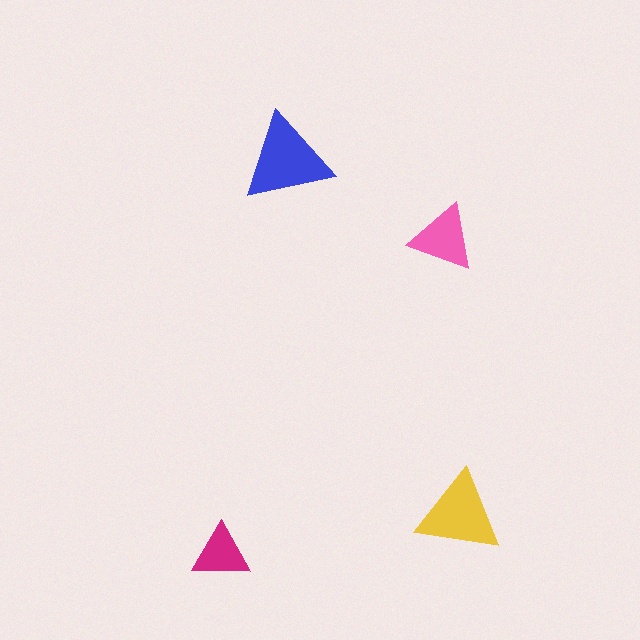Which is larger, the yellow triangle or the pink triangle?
The yellow one.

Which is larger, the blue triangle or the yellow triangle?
The blue one.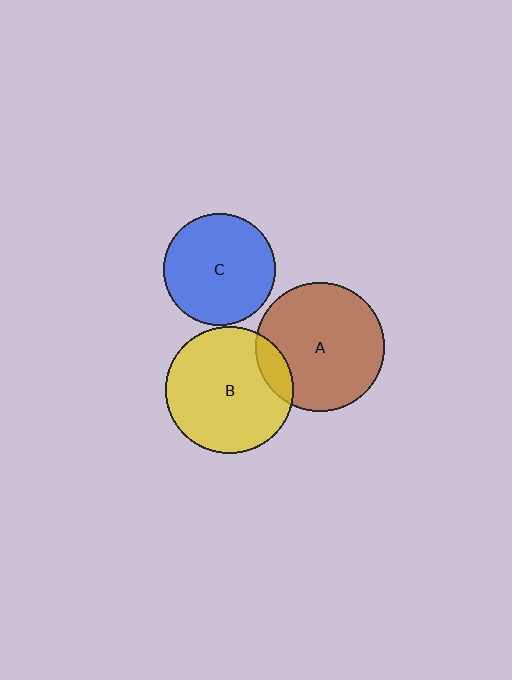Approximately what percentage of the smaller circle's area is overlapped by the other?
Approximately 10%.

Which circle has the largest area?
Circle A (brown).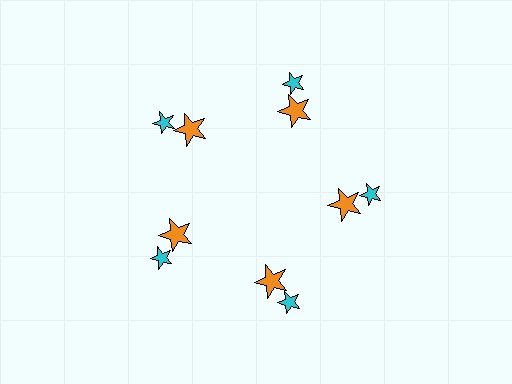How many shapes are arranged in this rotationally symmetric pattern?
There are 10 shapes, arranged in 5 groups of 2.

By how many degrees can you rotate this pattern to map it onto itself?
The pattern maps onto itself every 72 degrees of rotation.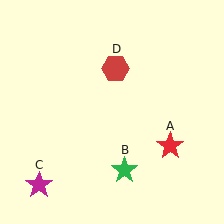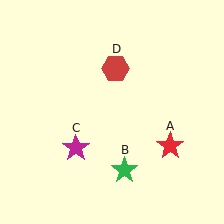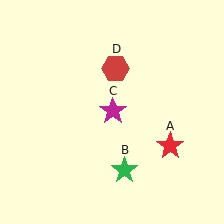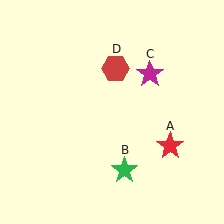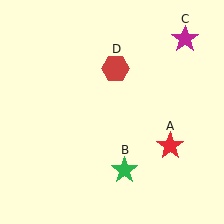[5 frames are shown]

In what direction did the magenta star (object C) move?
The magenta star (object C) moved up and to the right.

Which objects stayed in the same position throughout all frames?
Red star (object A) and green star (object B) and red hexagon (object D) remained stationary.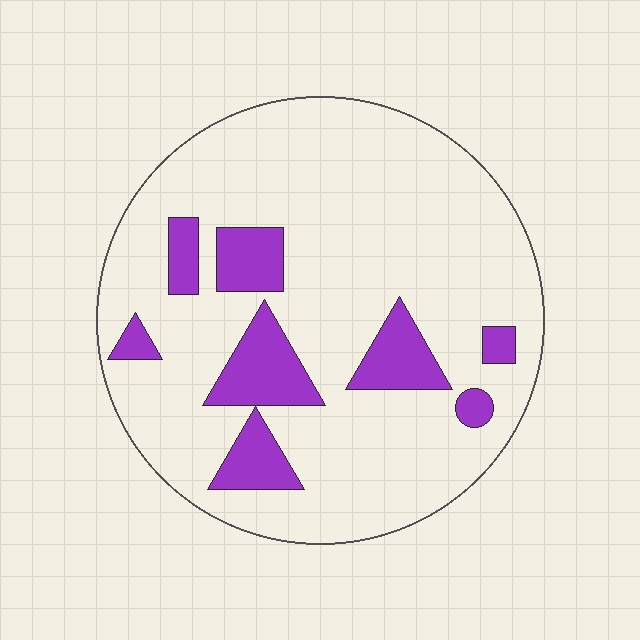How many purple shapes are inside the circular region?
8.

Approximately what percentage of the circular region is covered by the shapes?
Approximately 15%.